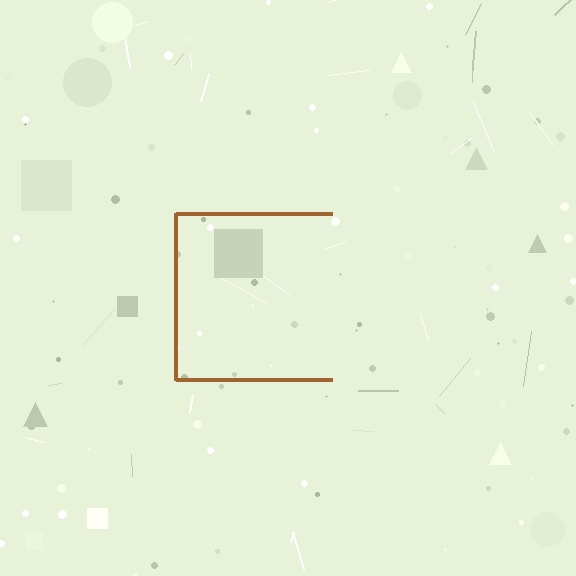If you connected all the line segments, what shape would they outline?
They would outline a square.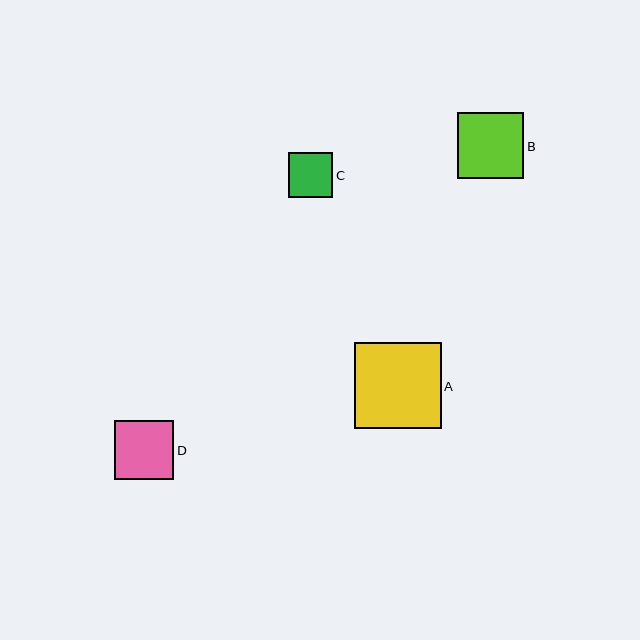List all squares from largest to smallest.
From largest to smallest: A, B, D, C.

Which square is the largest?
Square A is the largest with a size of approximately 87 pixels.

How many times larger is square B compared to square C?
Square B is approximately 1.5 times the size of square C.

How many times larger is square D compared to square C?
Square D is approximately 1.3 times the size of square C.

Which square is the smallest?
Square C is the smallest with a size of approximately 45 pixels.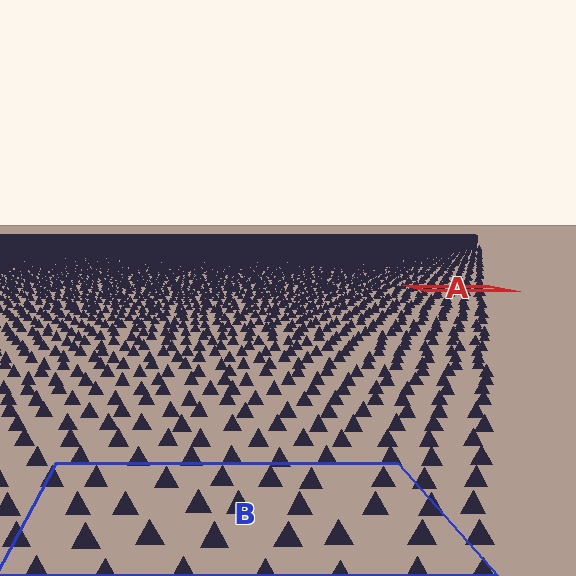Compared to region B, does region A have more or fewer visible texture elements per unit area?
Region A has more texture elements per unit area — they are packed more densely because it is farther away.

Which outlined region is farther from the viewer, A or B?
Region A is farther from the viewer — the texture elements inside it appear smaller and more densely packed.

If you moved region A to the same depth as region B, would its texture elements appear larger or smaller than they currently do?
They would appear larger. At a closer depth, the same texture elements are projected at a bigger on-screen size.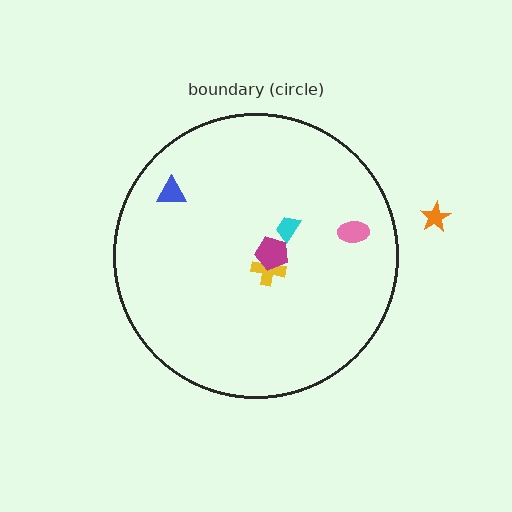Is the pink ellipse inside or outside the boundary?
Inside.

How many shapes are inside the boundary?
5 inside, 1 outside.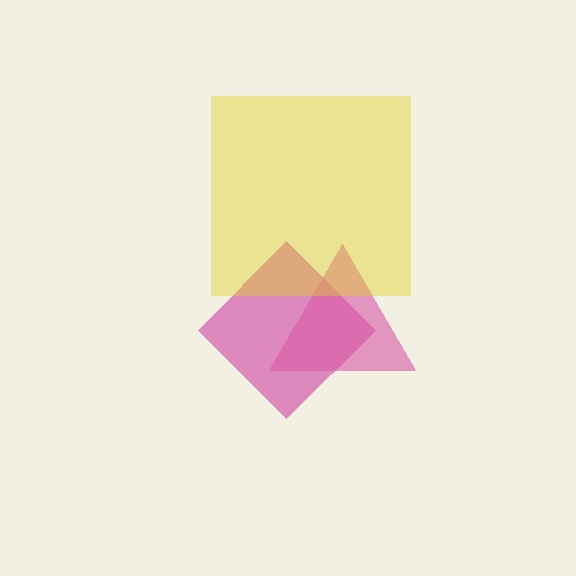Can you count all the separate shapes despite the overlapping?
Yes, there are 3 separate shapes.